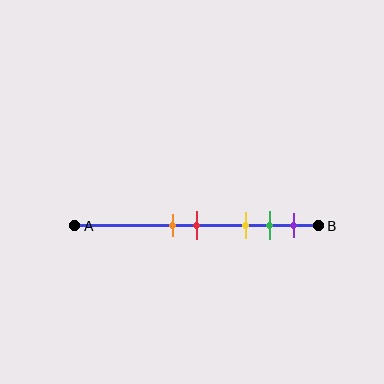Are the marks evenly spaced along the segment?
No, the marks are not evenly spaced.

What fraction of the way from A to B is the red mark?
The red mark is approximately 50% (0.5) of the way from A to B.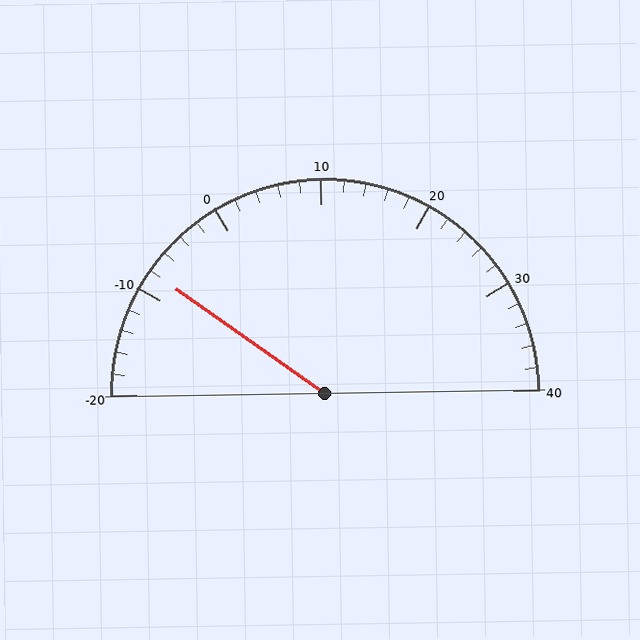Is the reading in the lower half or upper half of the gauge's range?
The reading is in the lower half of the range (-20 to 40).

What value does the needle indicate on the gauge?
The needle indicates approximately -8.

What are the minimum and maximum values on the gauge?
The gauge ranges from -20 to 40.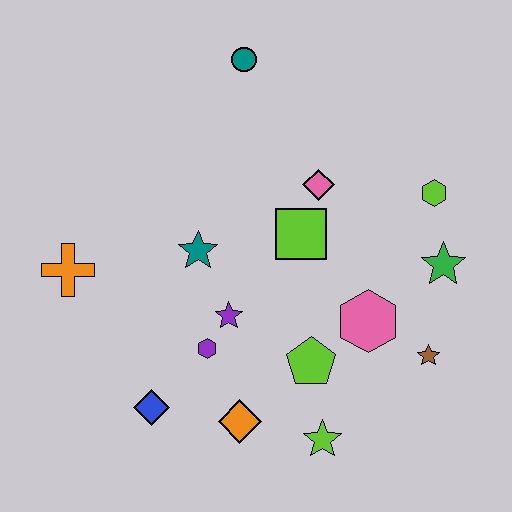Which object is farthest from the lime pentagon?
The teal circle is farthest from the lime pentagon.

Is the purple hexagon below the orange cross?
Yes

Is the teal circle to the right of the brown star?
No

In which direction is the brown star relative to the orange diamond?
The brown star is to the right of the orange diamond.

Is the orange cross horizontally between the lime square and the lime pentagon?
No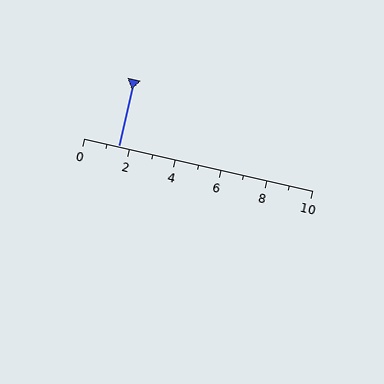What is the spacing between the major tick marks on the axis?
The major ticks are spaced 2 apart.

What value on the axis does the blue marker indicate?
The marker indicates approximately 1.5.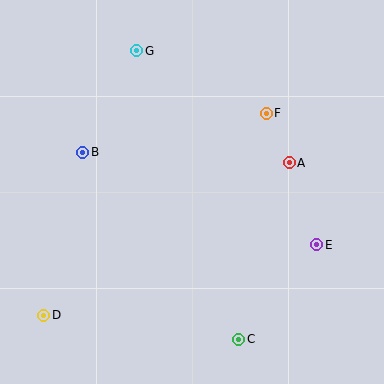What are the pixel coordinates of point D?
Point D is at (44, 315).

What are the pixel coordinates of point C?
Point C is at (239, 339).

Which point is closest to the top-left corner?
Point G is closest to the top-left corner.